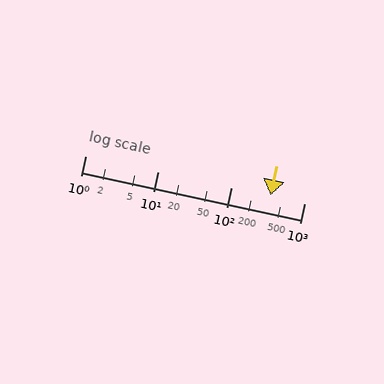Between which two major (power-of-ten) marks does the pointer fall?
The pointer is between 100 and 1000.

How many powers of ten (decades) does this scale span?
The scale spans 3 decades, from 1 to 1000.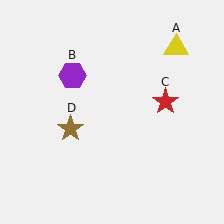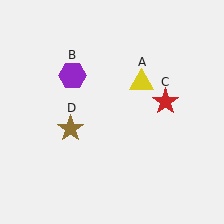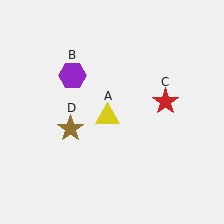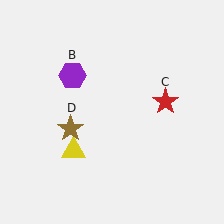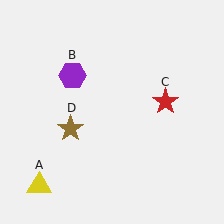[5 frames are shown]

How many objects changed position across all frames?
1 object changed position: yellow triangle (object A).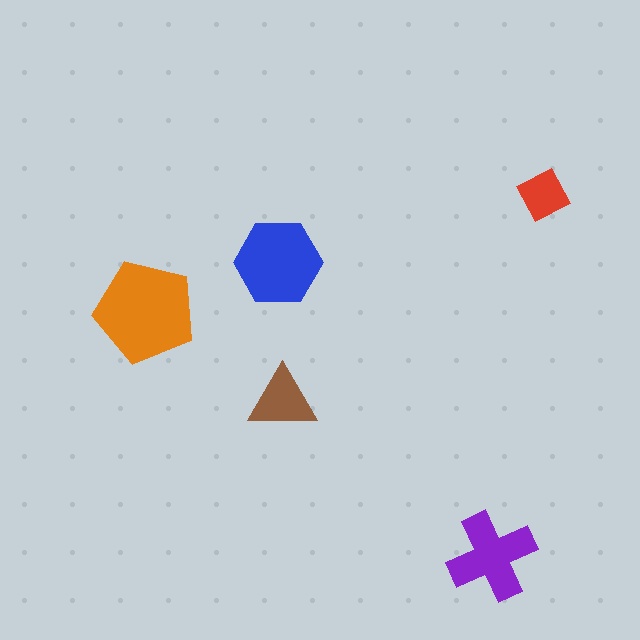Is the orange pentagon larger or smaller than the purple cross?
Larger.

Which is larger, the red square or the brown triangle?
The brown triangle.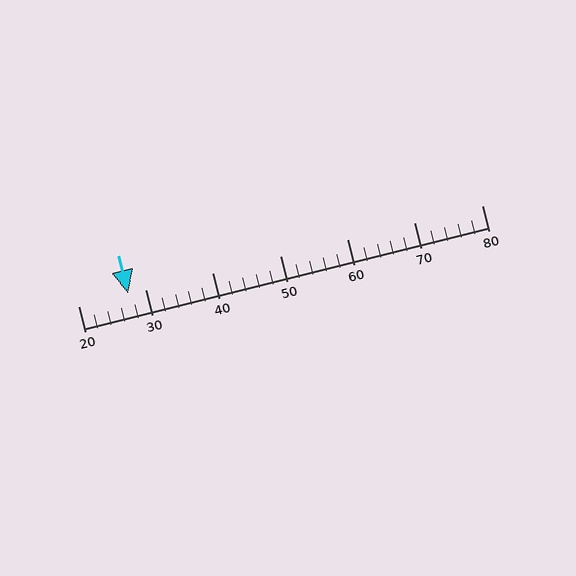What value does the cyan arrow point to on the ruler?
The cyan arrow points to approximately 27.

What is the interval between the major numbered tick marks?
The major tick marks are spaced 10 units apart.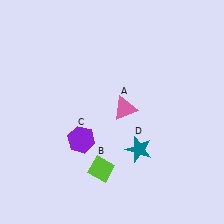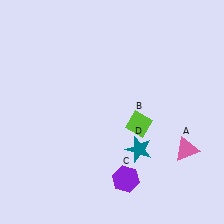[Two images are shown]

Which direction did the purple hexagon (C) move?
The purple hexagon (C) moved right.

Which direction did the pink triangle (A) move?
The pink triangle (A) moved right.